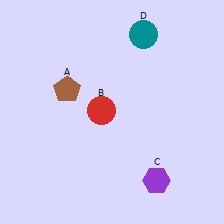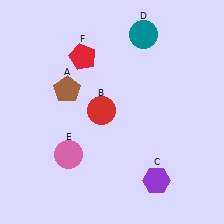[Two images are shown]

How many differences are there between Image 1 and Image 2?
There are 2 differences between the two images.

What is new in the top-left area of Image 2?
A red pentagon (F) was added in the top-left area of Image 2.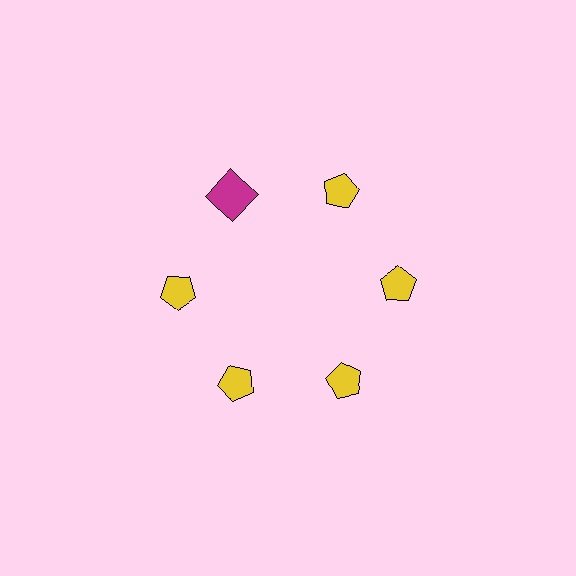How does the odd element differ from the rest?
It differs in both color (magenta instead of yellow) and shape (square instead of pentagon).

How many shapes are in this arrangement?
There are 6 shapes arranged in a ring pattern.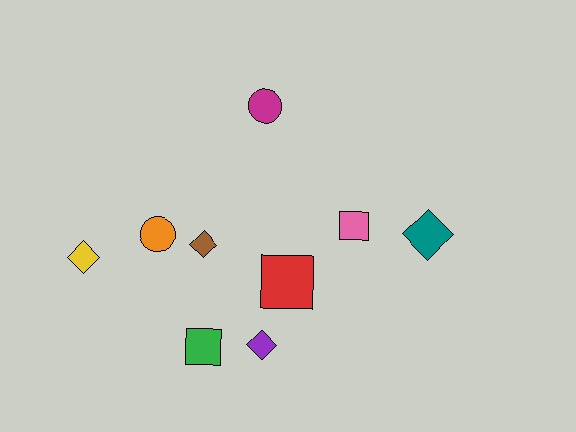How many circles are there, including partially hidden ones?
There are 2 circles.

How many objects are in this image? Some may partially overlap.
There are 9 objects.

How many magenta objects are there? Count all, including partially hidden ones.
There is 1 magenta object.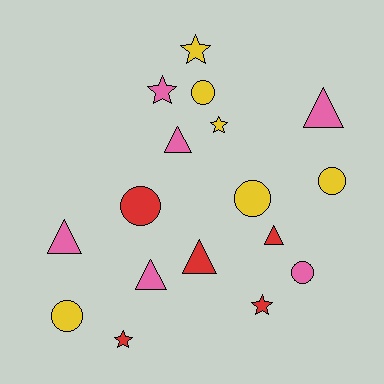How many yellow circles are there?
There are 4 yellow circles.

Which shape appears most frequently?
Triangle, with 6 objects.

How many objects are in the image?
There are 17 objects.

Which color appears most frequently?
Yellow, with 6 objects.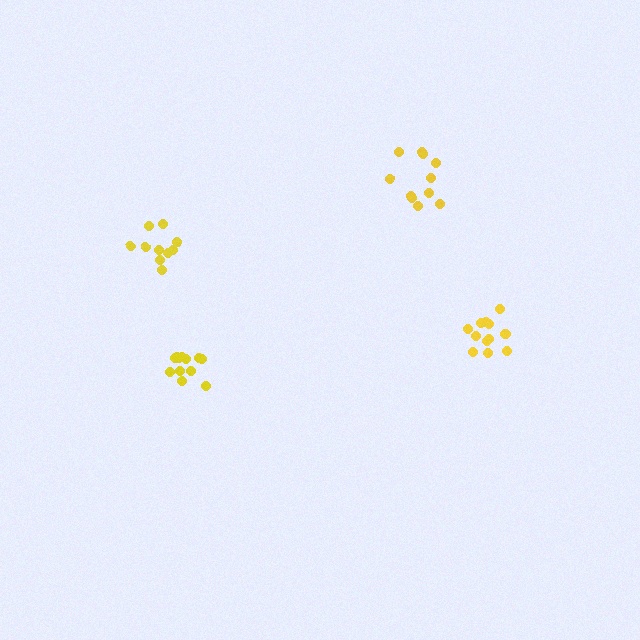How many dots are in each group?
Group 1: 11 dots, Group 2: 10 dots, Group 3: 13 dots, Group 4: 12 dots (46 total).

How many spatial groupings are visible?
There are 4 spatial groupings.